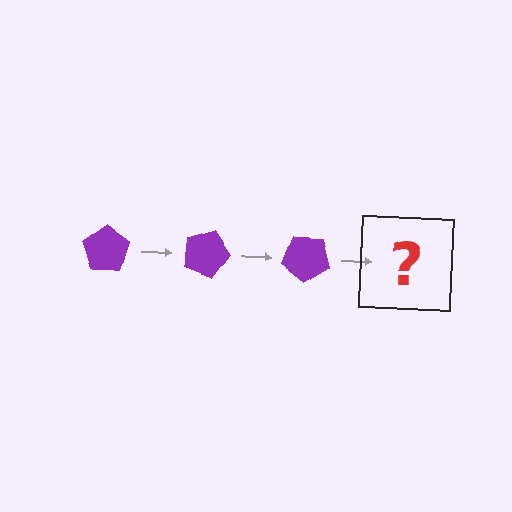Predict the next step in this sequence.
The next step is a purple pentagon rotated 60 degrees.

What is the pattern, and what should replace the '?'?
The pattern is that the pentagon rotates 20 degrees each step. The '?' should be a purple pentagon rotated 60 degrees.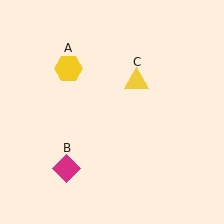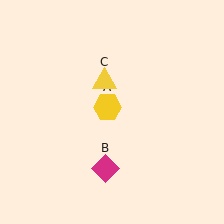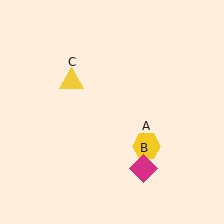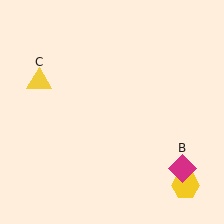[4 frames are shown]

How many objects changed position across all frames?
3 objects changed position: yellow hexagon (object A), magenta diamond (object B), yellow triangle (object C).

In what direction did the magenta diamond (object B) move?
The magenta diamond (object B) moved right.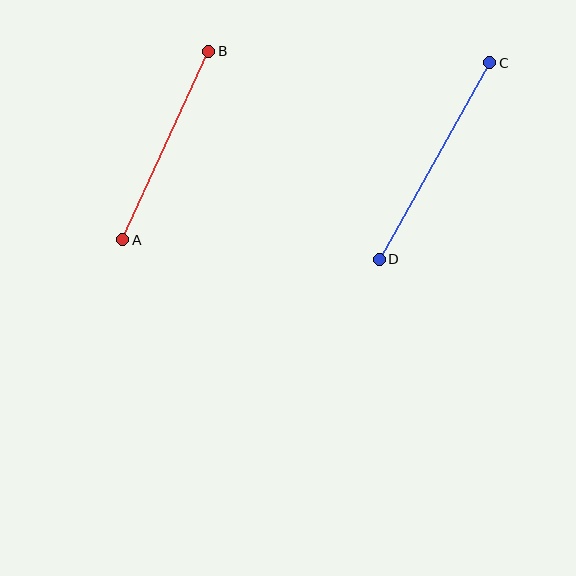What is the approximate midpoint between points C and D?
The midpoint is at approximately (435, 161) pixels.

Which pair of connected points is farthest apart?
Points C and D are farthest apart.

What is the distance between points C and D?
The distance is approximately 225 pixels.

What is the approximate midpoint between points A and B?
The midpoint is at approximately (166, 146) pixels.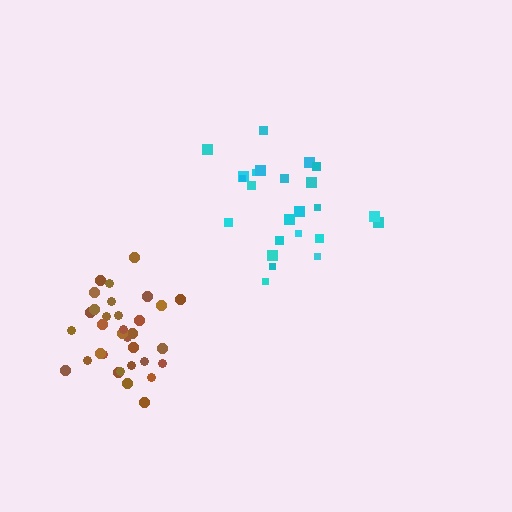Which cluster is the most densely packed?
Brown.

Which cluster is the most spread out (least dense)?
Cyan.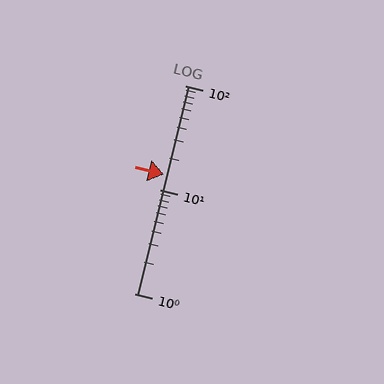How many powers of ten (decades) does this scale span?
The scale spans 2 decades, from 1 to 100.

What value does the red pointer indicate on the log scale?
The pointer indicates approximately 14.